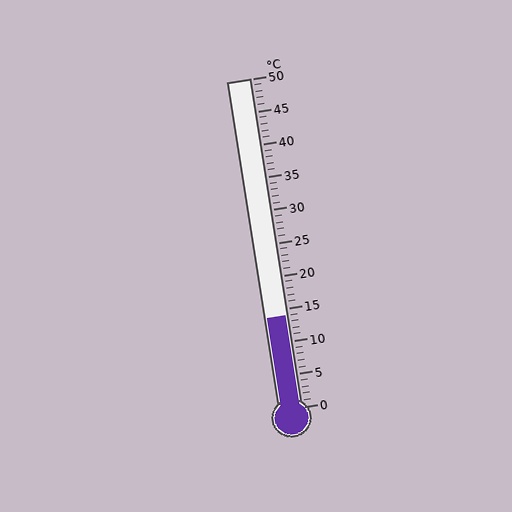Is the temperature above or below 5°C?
The temperature is above 5°C.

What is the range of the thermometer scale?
The thermometer scale ranges from 0°C to 50°C.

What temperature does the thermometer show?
The thermometer shows approximately 14°C.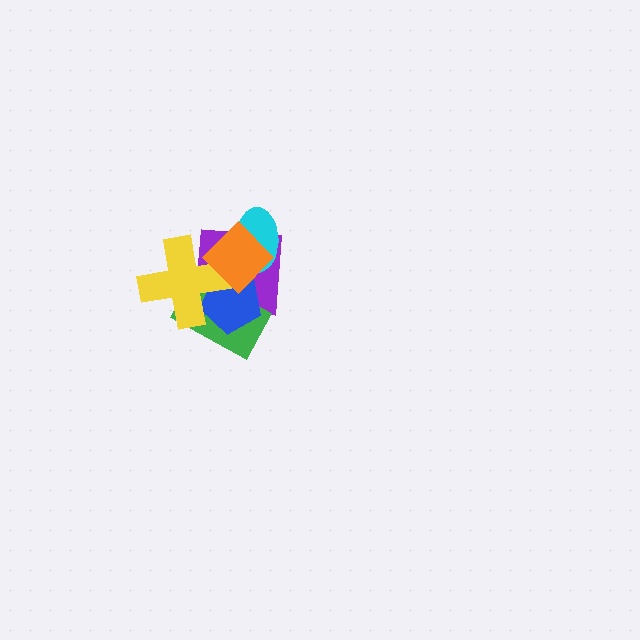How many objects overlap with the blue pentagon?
4 objects overlap with the blue pentagon.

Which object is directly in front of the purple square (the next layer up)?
The cyan ellipse is directly in front of the purple square.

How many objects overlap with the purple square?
5 objects overlap with the purple square.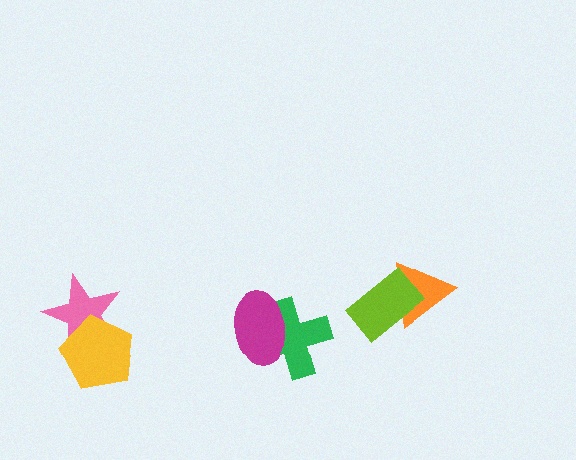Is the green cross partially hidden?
Yes, it is partially covered by another shape.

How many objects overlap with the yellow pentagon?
1 object overlaps with the yellow pentagon.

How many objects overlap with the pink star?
1 object overlaps with the pink star.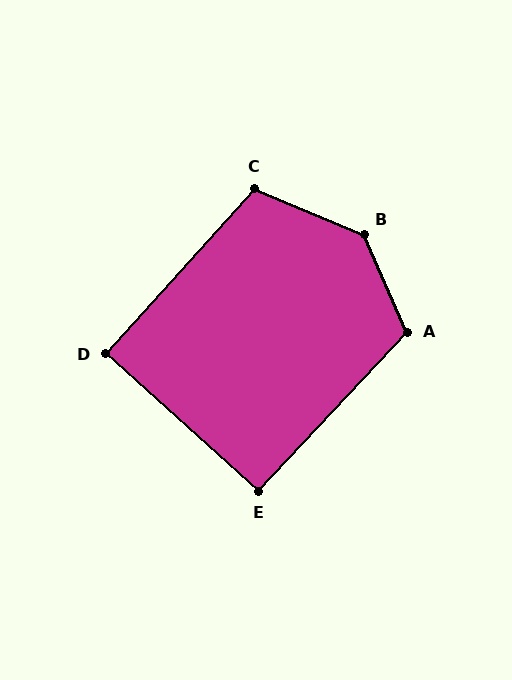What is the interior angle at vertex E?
Approximately 91 degrees (approximately right).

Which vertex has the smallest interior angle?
D, at approximately 90 degrees.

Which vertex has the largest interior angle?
B, at approximately 136 degrees.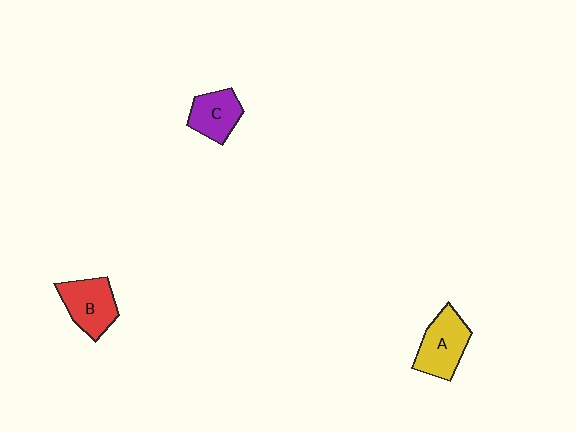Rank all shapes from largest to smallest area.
From largest to smallest: A (yellow), B (red), C (purple).